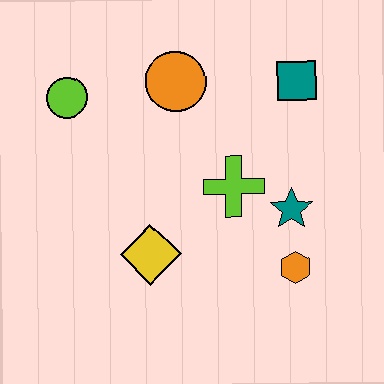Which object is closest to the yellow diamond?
The lime cross is closest to the yellow diamond.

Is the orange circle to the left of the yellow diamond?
No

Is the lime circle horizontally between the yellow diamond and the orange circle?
No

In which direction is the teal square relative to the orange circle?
The teal square is to the right of the orange circle.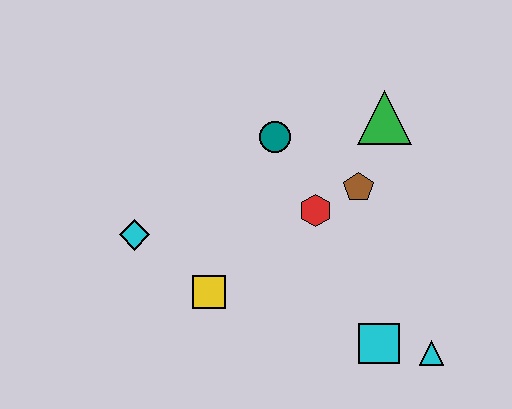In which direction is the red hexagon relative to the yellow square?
The red hexagon is to the right of the yellow square.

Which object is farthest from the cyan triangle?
The cyan diamond is farthest from the cyan triangle.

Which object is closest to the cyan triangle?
The cyan square is closest to the cyan triangle.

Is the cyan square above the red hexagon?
No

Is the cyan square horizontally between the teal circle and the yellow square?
No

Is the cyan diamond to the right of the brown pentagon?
No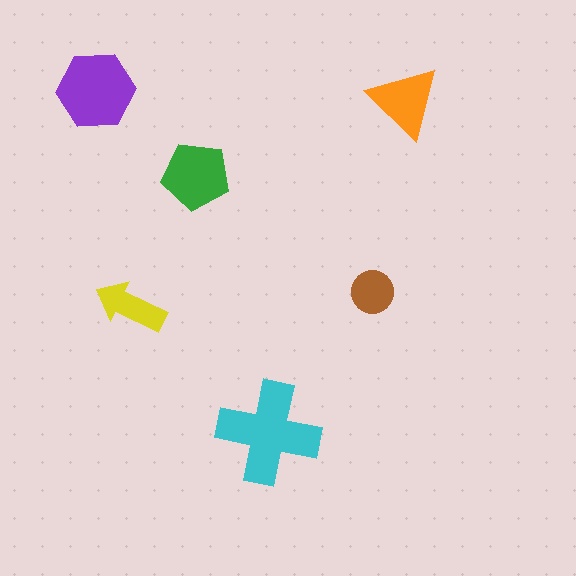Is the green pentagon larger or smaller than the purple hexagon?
Smaller.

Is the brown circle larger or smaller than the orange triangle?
Smaller.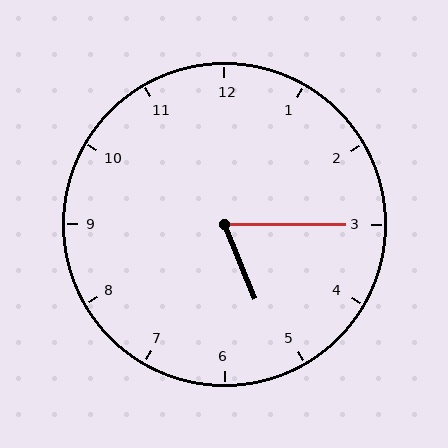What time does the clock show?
5:15.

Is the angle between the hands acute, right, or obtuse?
It is acute.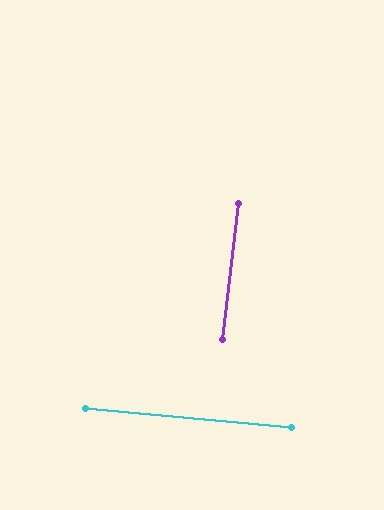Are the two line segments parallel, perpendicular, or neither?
Perpendicular — they meet at approximately 88°.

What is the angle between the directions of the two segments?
Approximately 88 degrees.